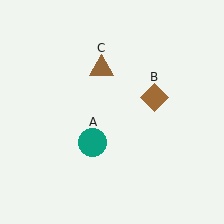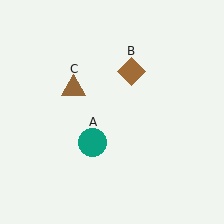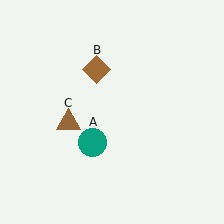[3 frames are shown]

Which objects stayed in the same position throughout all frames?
Teal circle (object A) remained stationary.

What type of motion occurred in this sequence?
The brown diamond (object B), brown triangle (object C) rotated counterclockwise around the center of the scene.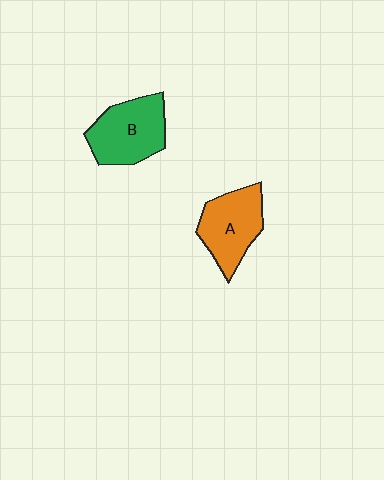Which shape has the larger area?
Shape B (green).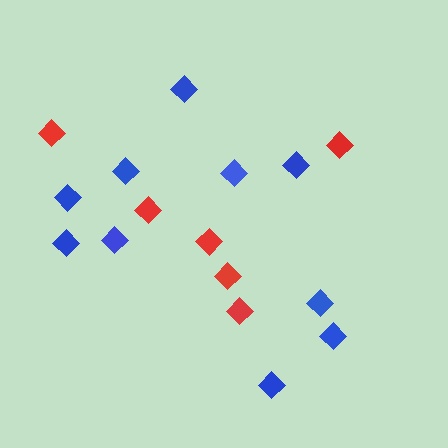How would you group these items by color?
There are 2 groups: one group of blue diamonds (10) and one group of red diamonds (6).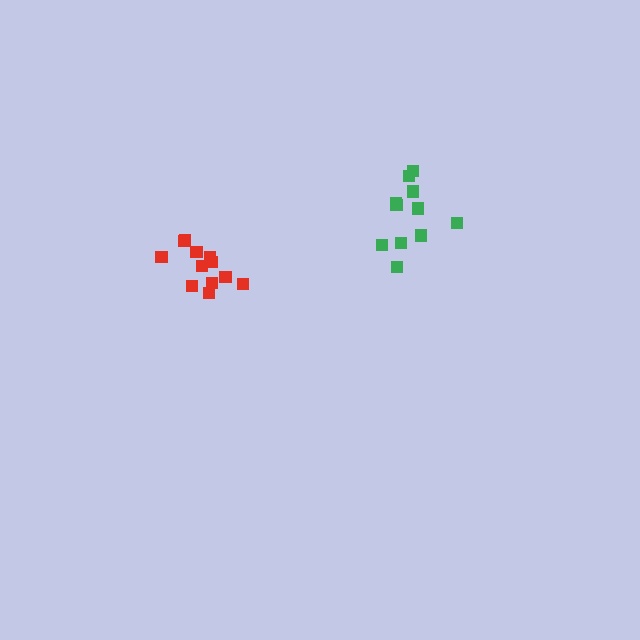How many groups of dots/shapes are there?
There are 2 groups.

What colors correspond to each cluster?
The clusters are colored: green, red.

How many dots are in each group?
Group 1: 11 dots, Group 2: 12 dots (23 total).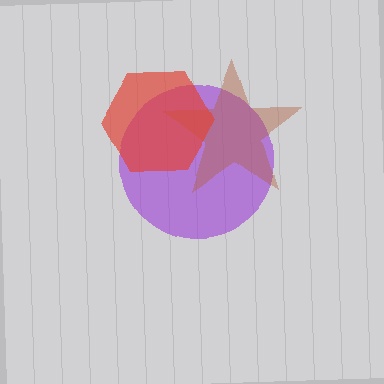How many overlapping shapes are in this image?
There are 3 overlapping shapes in the image.